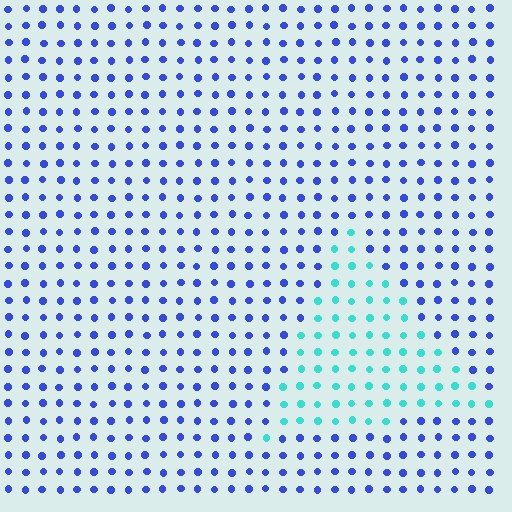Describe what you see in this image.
The image is filled with small blue elements in a uniform arrangement. A triangle-shaped region is visible where the elements are tinted to a slightly different hue, forming a subtle color boundary.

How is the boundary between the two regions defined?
The boundary is defined purely by a slight shift in hue (about 58 degrees). Spacing, size, and orientation are identical on both sides.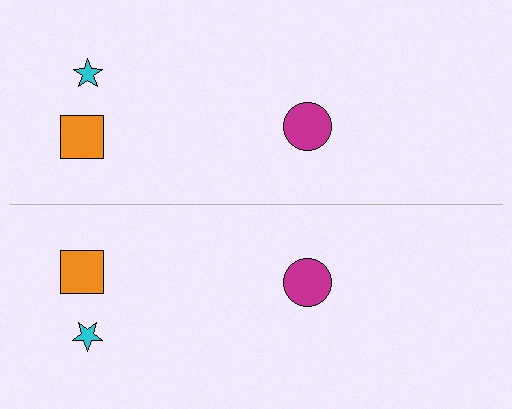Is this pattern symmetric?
Yes, this pattern has bilateral (reflection) symmetry.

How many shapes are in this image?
There are 6 shapes in this image.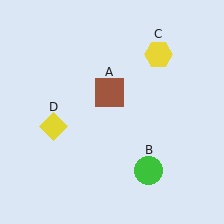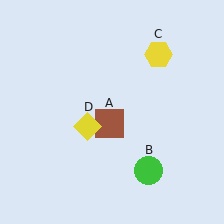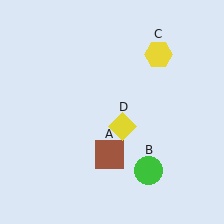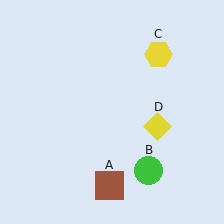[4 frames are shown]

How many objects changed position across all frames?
2 objects changed position: brown square (object A), yellow diamond (object D).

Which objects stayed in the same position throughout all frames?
Green circle (object B) and yellow hexagon (object C) remained stationary.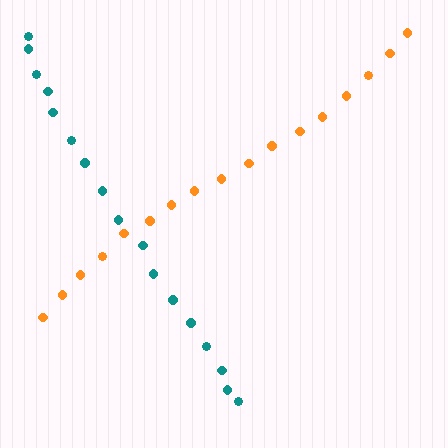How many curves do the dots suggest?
There are 2 distinct paths.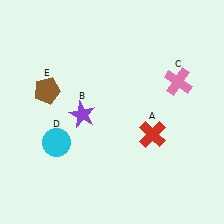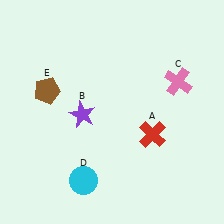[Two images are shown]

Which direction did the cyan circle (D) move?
The cyan circle (D) moved down.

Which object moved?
The cyan circle (D) moved down.